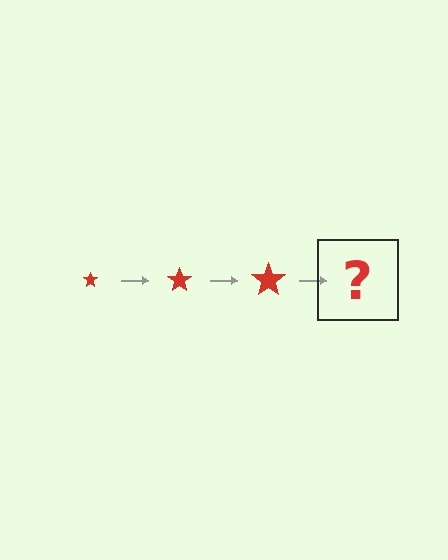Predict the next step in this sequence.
The next step is a red star, larger than the previous one.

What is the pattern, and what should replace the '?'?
The pattern is that the star gets progressively larger each step. The '?' should be a red star, larger than the previous one.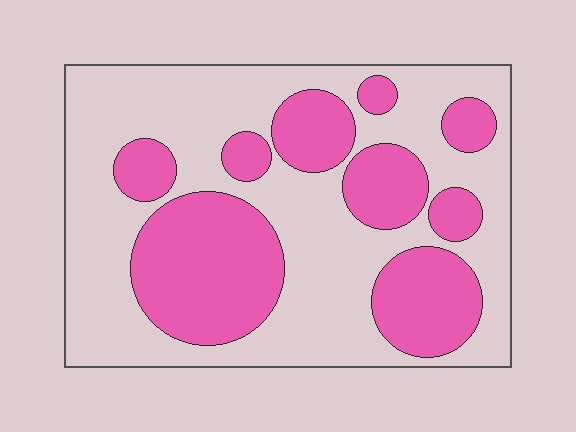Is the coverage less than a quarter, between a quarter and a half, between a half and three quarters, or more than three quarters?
Between a quarter and a half.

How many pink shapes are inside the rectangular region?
9.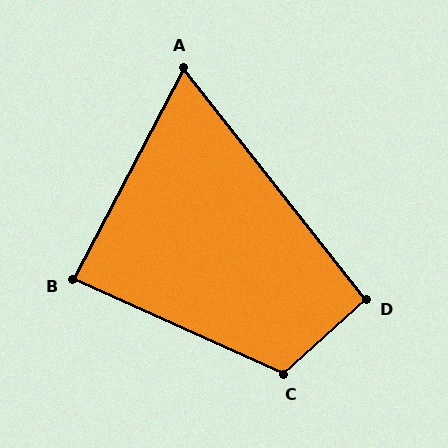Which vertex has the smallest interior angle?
A, at approximately 66 degrees.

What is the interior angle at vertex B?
Approximately 86 degrees (approximately right).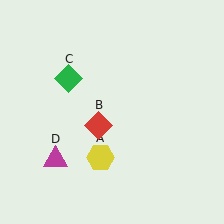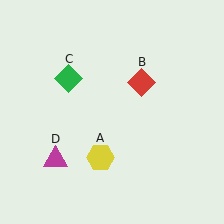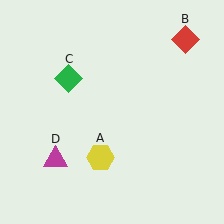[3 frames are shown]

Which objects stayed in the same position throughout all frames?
Yellow hexagon (object A) and green diamond (object C) and magenta triangle (object D) remained stationary.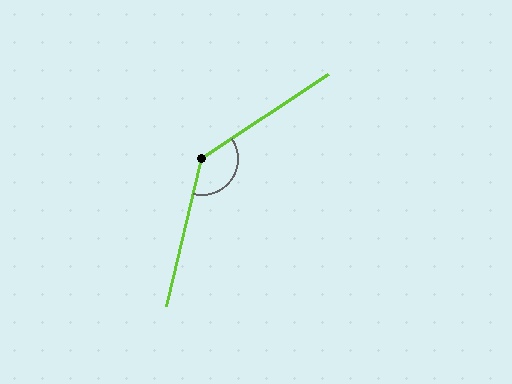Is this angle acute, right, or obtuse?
It is obtuse.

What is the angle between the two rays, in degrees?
Approximately 137 degrees.